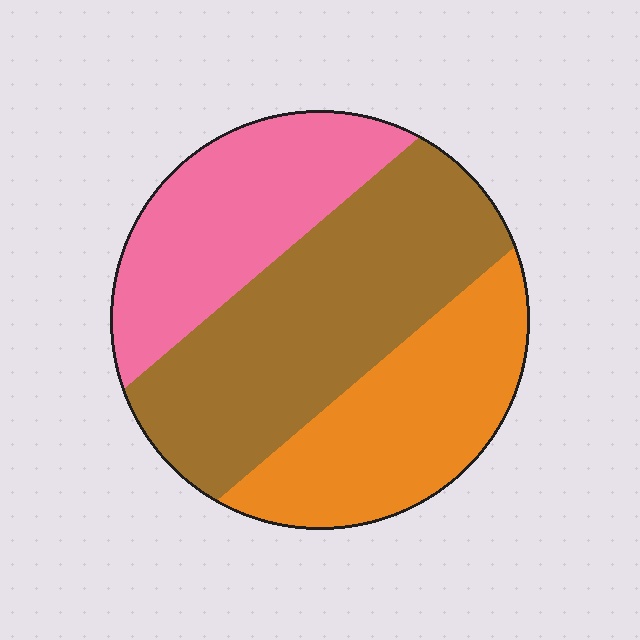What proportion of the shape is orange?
Orange takes up about one quarter (1/4) of the shape.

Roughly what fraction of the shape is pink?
Pink takes up between a quarter and a half of the shape.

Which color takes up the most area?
Brown, at roughly 45%.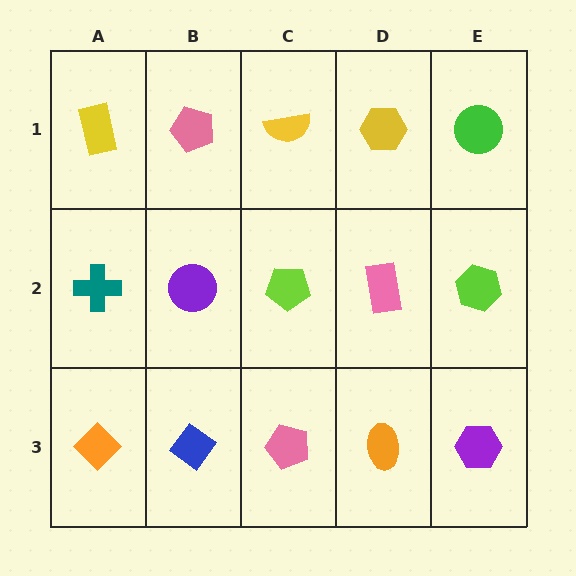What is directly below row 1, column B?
A purple circle.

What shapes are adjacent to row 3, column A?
A teal cross (row 2, column A), a blue diamond (row 3, column B).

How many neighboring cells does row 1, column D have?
3.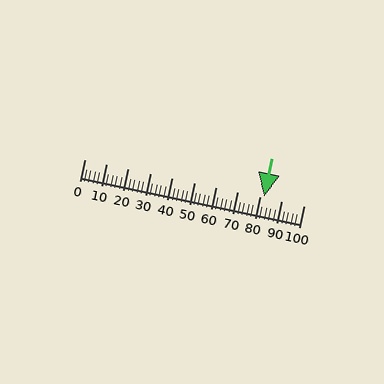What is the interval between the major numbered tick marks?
The major tick marks are spaced 10 units apart.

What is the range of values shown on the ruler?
The ruler shows values from 0 to 100.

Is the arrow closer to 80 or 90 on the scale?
The arrow is closer to 80.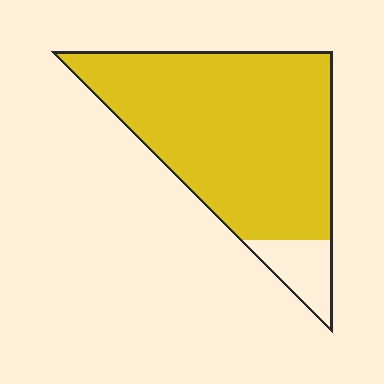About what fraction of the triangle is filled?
About nine tenths (9/10).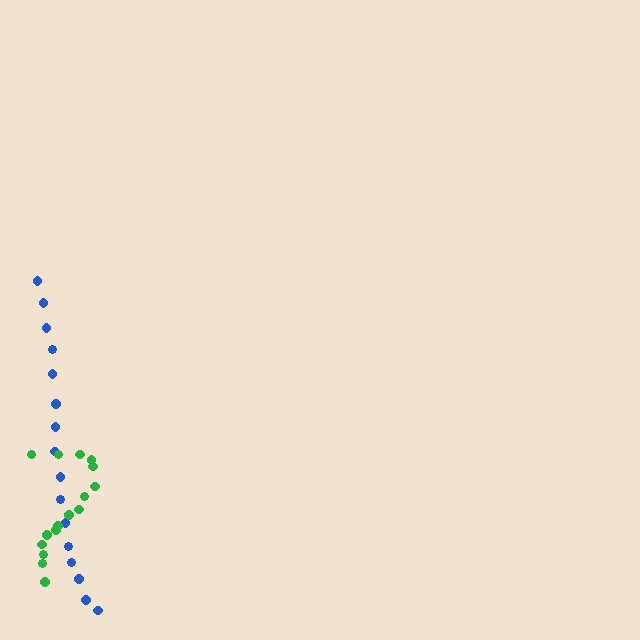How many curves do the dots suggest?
There are 2 distinct paths.